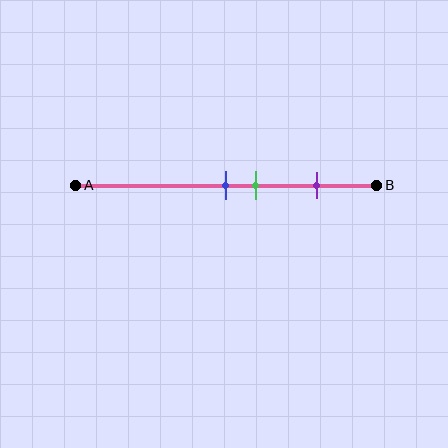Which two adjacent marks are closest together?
The blue and green marks are the closest adjacent pair.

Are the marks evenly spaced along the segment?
No, the marks are not evenly spaced.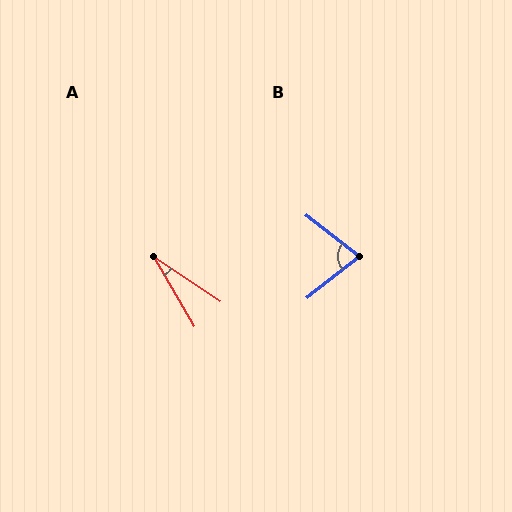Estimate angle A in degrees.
Approximately 26 degrees.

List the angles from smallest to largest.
A (26°), B (76°).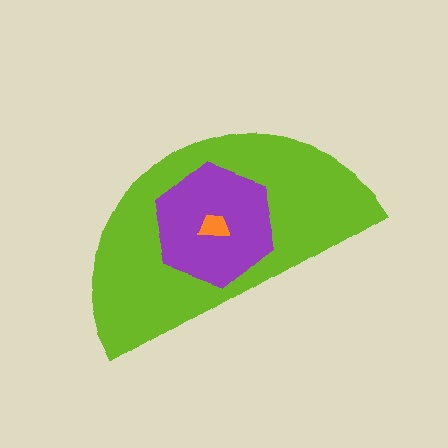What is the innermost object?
The orange trapezoid.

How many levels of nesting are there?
3.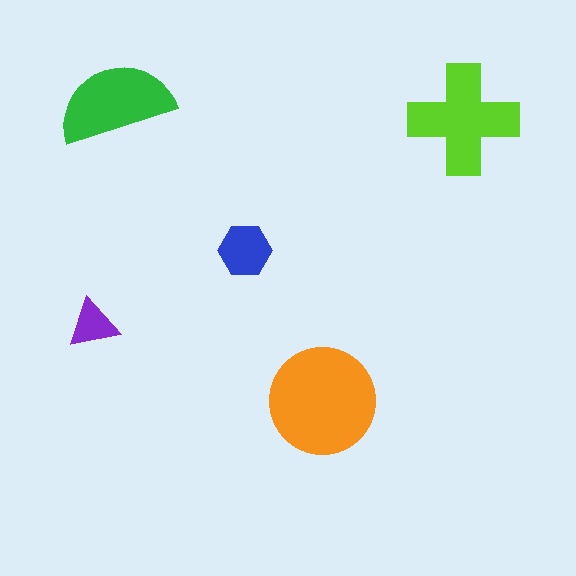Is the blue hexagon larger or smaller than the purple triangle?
Larger.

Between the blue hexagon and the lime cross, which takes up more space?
The lime cross.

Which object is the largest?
The orange circle.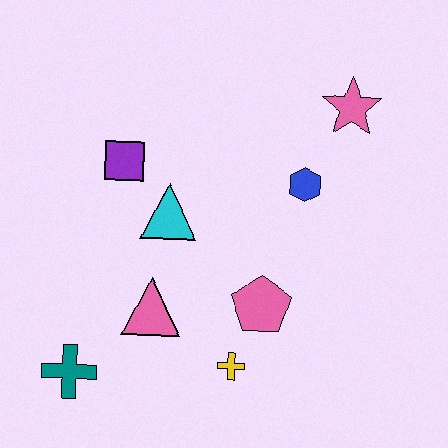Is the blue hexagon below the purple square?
Yes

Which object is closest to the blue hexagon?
The pink star is closest to the blue hexagon.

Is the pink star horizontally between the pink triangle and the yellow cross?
No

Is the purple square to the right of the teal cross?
Yes